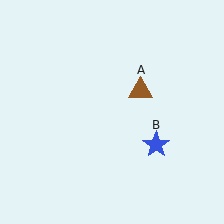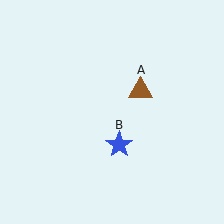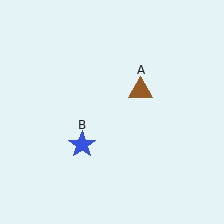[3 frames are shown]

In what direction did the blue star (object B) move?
The blue star (object B) moved left.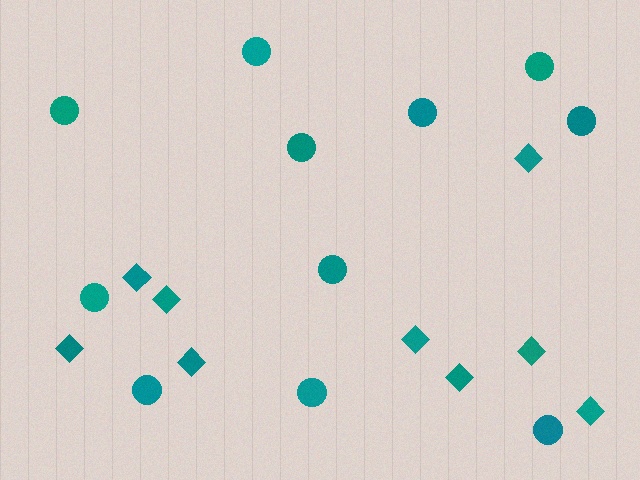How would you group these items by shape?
There are 2 groups: one group of diamonds (9) and one group of circles (11).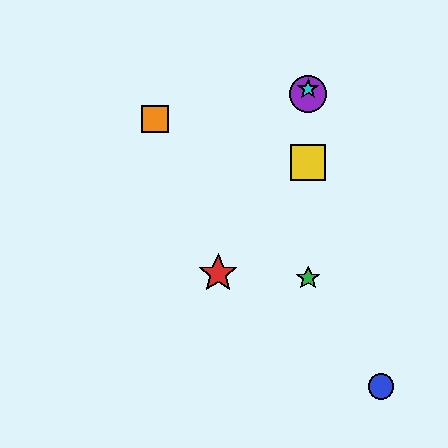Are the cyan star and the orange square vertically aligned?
No, the cyan star is at x≈308 and the orange square is at x≈155.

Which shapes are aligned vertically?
The green star, the yellow square, the purple circle, the cyan star are aligned vertically.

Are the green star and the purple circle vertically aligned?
Yes, both are at x≈308.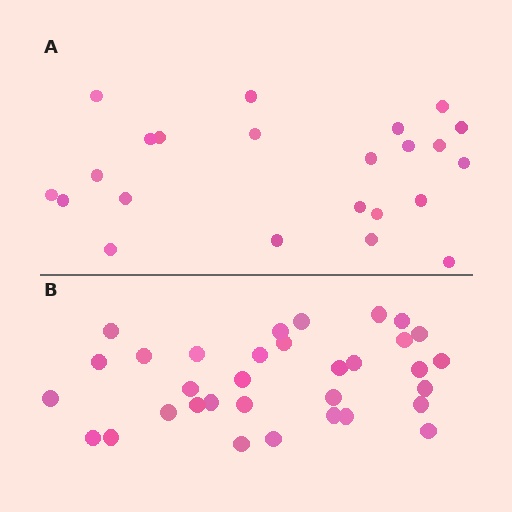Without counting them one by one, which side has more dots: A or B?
Region B (the bottom region) has more dots.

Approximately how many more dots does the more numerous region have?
Region B has roughly 10 or so more dots than region A.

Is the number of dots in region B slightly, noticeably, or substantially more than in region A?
Region B has noticeably more, but not dramatically so. The ratio is roughly 1.4 to 1.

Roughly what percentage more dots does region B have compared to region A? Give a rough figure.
About 45% more.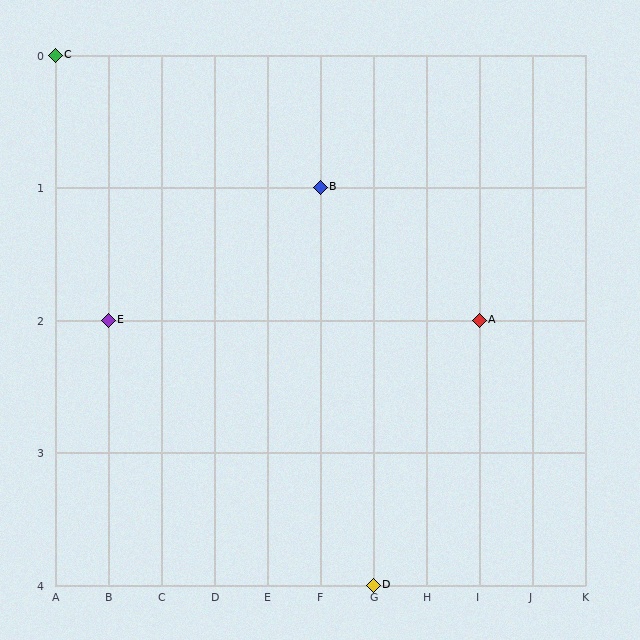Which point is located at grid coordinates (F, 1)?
Point B is at (F, 1).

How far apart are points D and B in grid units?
Points D and B are 1 column and 3 rows apart (about 3.2 grid units diagonally).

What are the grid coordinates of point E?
Point E is at grid coordinates (B, 2).